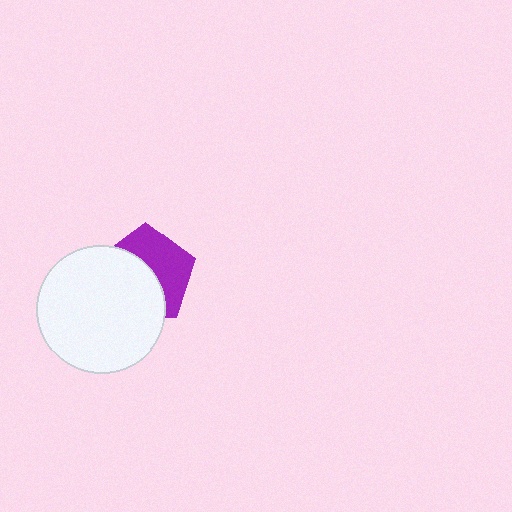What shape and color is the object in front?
The object in front is a white circle.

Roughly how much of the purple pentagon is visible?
About half of it is visible (roughly 46%).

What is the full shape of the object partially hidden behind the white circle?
The partially hidden object is a purple pentagon.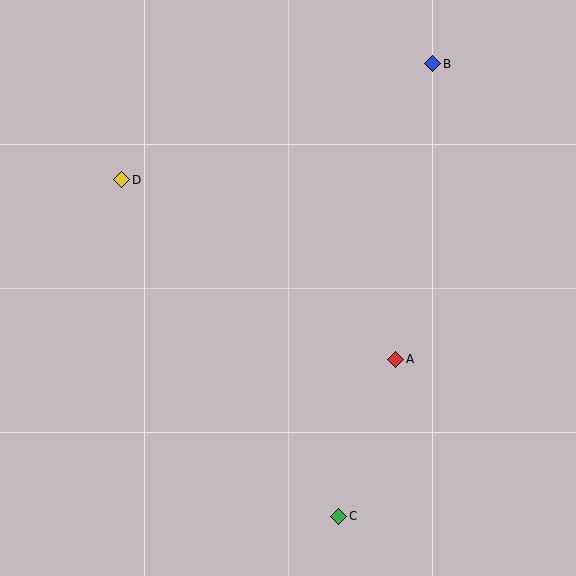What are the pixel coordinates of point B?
Point B is at (433, 64).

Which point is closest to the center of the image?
Point A at (396, 359) is closest to the center.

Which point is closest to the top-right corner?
Point B is closest to the top-right corner.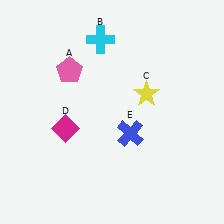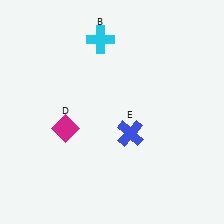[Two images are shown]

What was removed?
The yellow star (C), the pink pentagon (A) were removed in Image 2.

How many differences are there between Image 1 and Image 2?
There are 2 differences between the two images.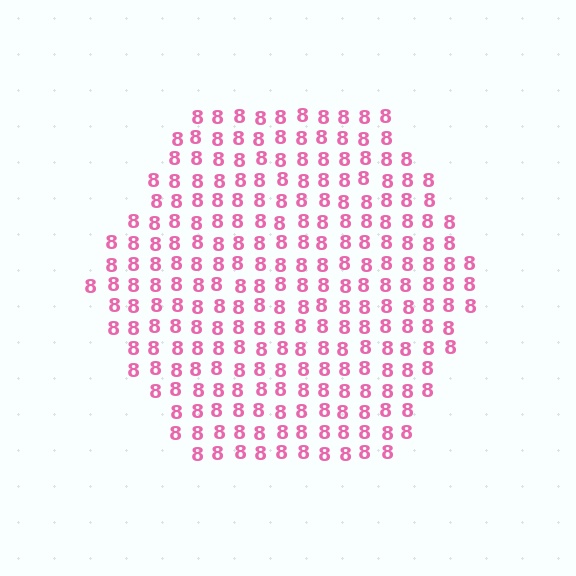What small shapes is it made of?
It is made of small digit 8's.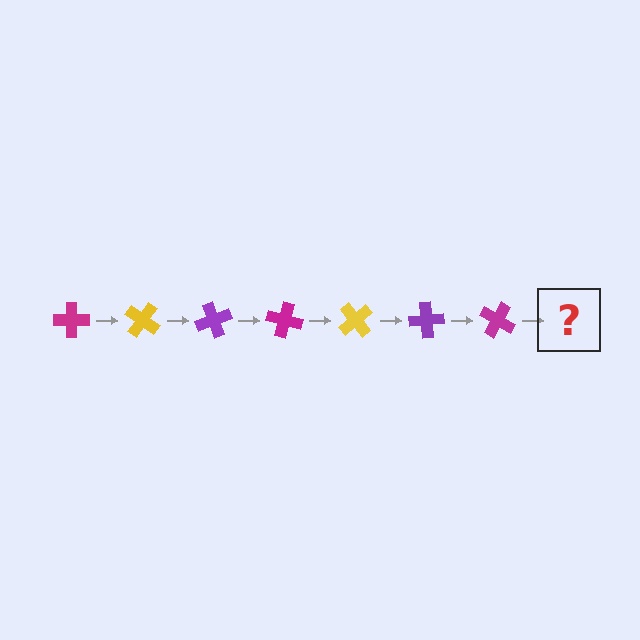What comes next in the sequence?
The next element should be a yellow cross, rotated 245 degrees from the start.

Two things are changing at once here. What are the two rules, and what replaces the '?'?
The two rules are that it rotates 35 degrees each step and the color cycles through magenta, yellow, and purple. The '?' should be a yellow cross, rotated 245 degrees from the start.